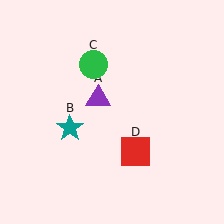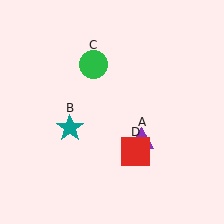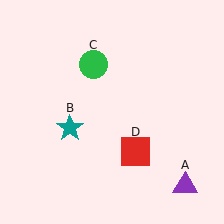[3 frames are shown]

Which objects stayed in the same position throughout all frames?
Teal star (object B) and green circle (object C) and red square (object D) remained stationary.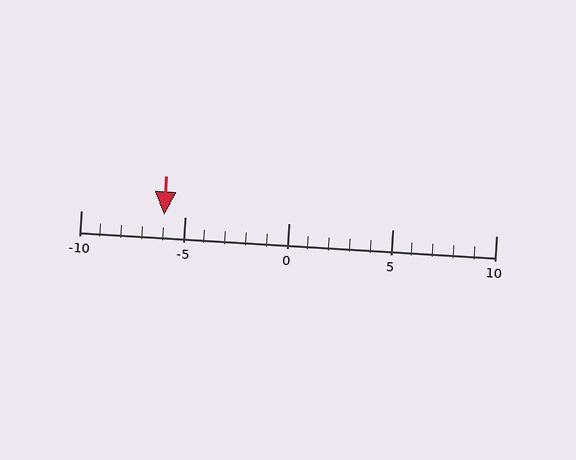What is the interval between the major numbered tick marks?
The major tick marks are spaced 5 units apart.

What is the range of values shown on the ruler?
The ruler shows values from -10 to 10.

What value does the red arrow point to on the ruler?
The red arrow points to approximately -6.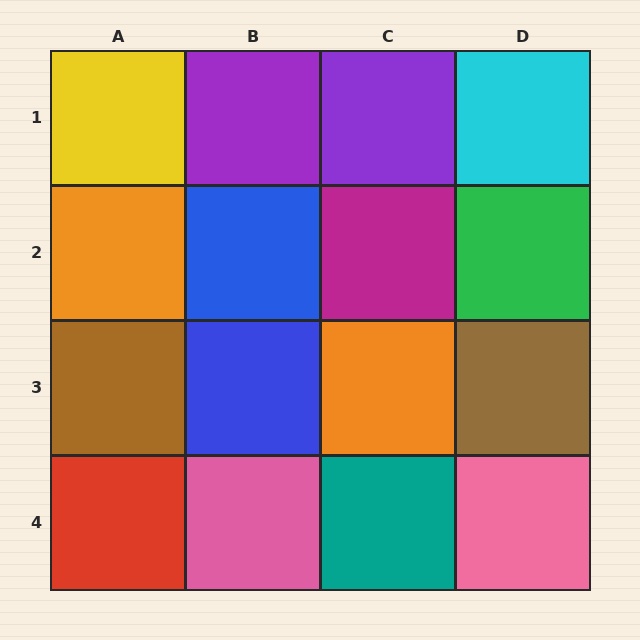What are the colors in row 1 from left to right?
Yellow, purple, purple, cyan.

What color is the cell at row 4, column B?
Pink.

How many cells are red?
1 cell is red.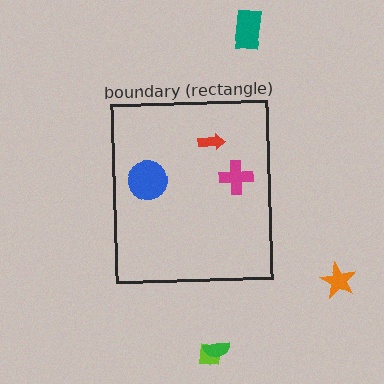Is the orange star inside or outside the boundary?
Outside.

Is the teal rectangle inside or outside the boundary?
Outside.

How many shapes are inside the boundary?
3 inside, 4 outside.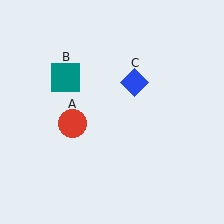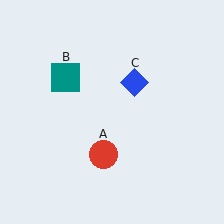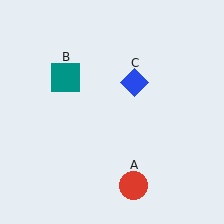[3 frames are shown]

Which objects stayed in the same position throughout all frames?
Teal square (object B) and blue diamond (object C) remained stationary.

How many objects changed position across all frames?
1 object changed position: red circle (object A).